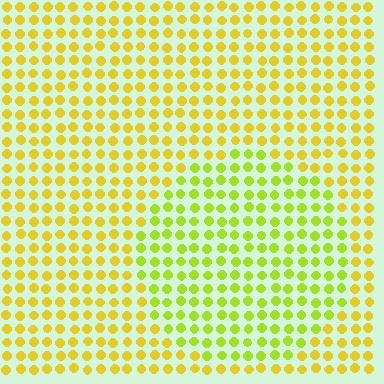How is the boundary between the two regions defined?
The boundary is defined purely by a slight shift in hue (about 28 degrees). Spacing, size, and orientation are identical on both sides.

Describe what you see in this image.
The image is filled with small yellow elements in a uniform arrangement. A circle-shaped region is visible where the elements are tinted to a slightly different hue, forming a subtle color boundary.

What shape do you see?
I see a circle.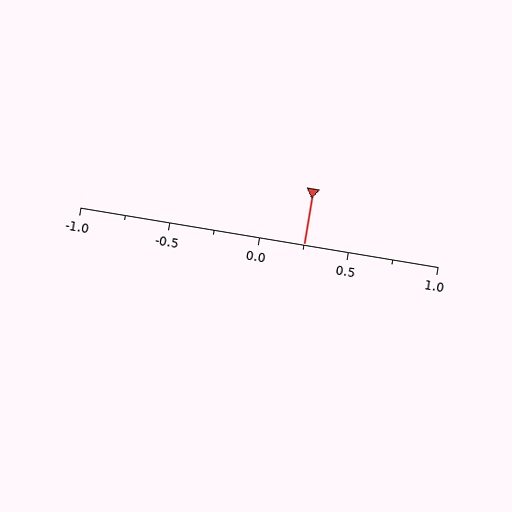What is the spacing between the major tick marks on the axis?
The major ticks are spaced 0.5 apart.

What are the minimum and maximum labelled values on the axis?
The axis runs from -1.0 to 1.0.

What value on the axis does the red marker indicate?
The marker indicates approximately 0.25.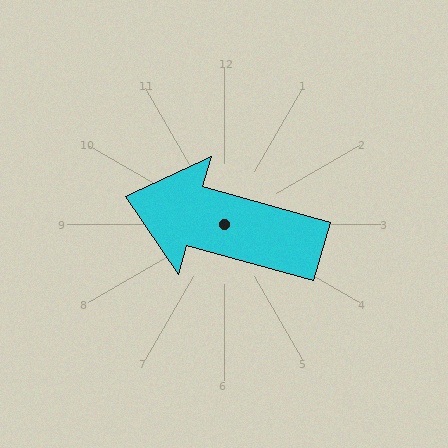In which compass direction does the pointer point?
West.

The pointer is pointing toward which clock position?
Roughly 10 o'clock.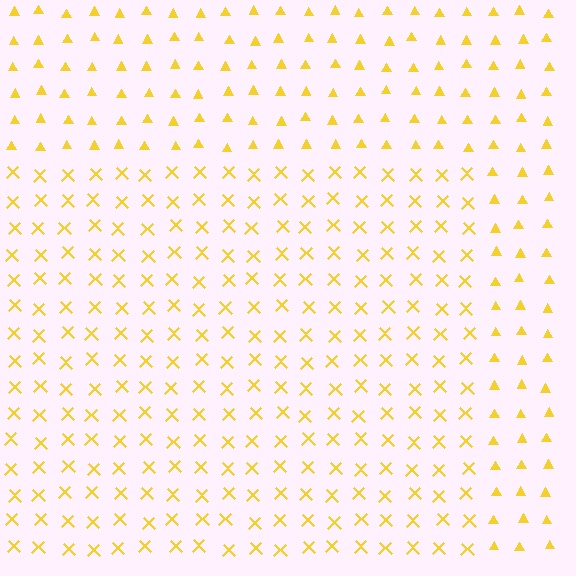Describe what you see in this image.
The image is filled with small yellow elements arranged in a uniform grid. A rectangle-shaped region contains X marks, while the surrounding area contains triangles. The boundary is defined purely by the change in element shape.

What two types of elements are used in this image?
The image uses X marks inside the rectangle region and triangles outside it.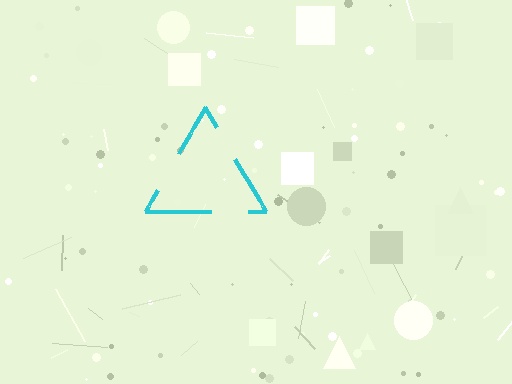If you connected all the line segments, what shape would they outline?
They would outline a triangle.